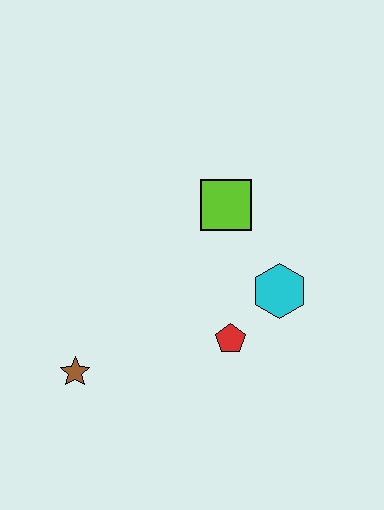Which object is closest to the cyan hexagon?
The red pentagon is closest to the cyan hexagon.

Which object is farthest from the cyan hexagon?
The brown star is farthest from the cyan hexagon.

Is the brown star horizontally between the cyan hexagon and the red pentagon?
No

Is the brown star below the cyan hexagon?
Yes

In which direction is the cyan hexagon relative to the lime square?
The cyan hexagon is below the lime square.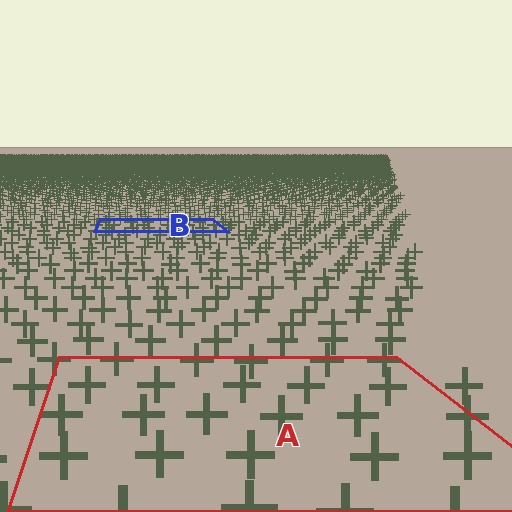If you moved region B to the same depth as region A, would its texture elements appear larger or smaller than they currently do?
They would appear larger. At a closer depth, the same texture elements are projected at a bigger on-screen size.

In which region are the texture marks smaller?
The texture marks are smaller in region B, because it is farther away.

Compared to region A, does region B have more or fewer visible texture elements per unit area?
Region B has more texture elements per unit area — they are packed more densely because it is farther away.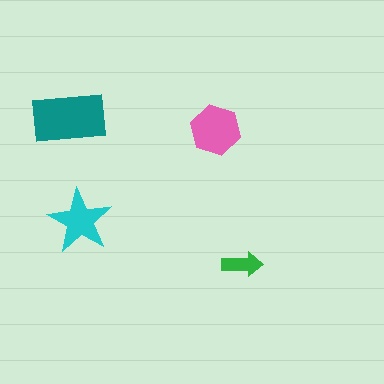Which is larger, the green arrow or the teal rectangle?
The teal rectangle.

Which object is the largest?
The teal rectangle.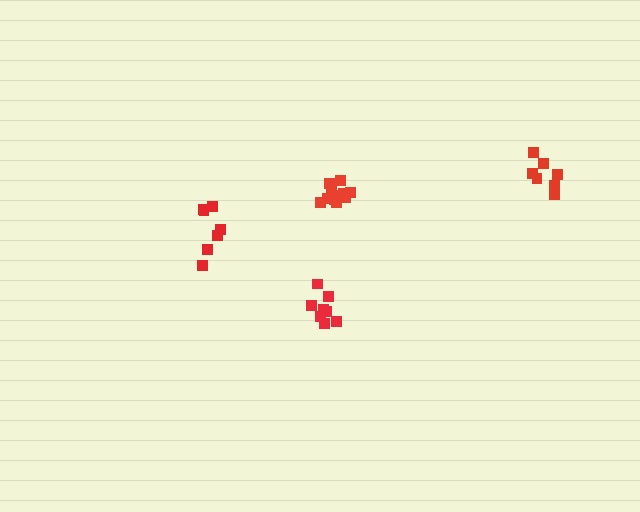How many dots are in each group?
Group 1: 7 dots, Group 2: 8 dots, Group 3: 7 dots, Group 4: 12 dots (34 total).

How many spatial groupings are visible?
There are 4 spatial groupings.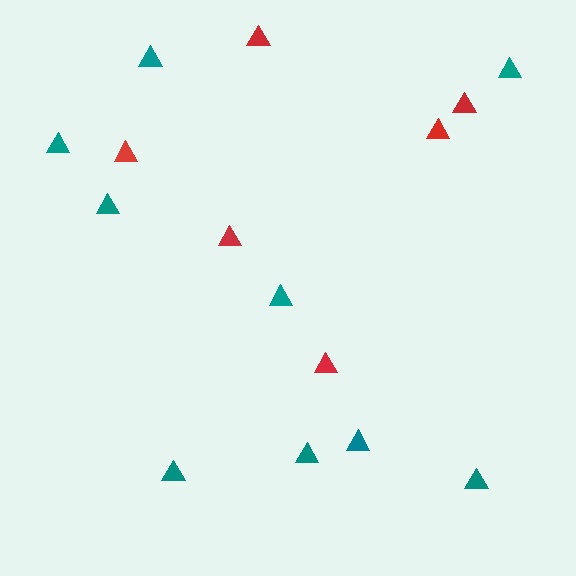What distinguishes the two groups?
There are 2 groups: one group of red triangles (6) and one group of teal triangles (9).